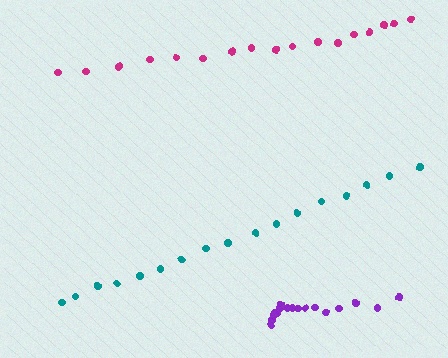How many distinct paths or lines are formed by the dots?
There are 3 distinct paths.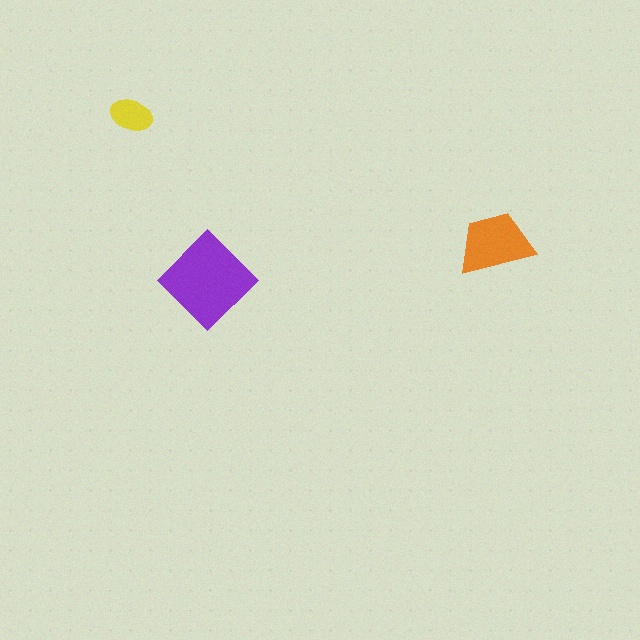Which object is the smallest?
The yellow ellipse.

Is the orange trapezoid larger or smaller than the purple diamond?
Smaller.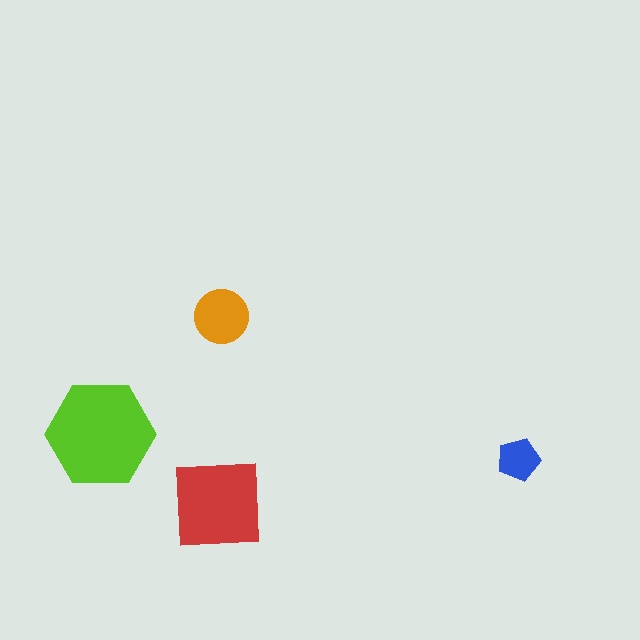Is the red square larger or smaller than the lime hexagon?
Smaller.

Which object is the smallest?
The blue pentagon.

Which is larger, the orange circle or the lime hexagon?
The lime hexagon.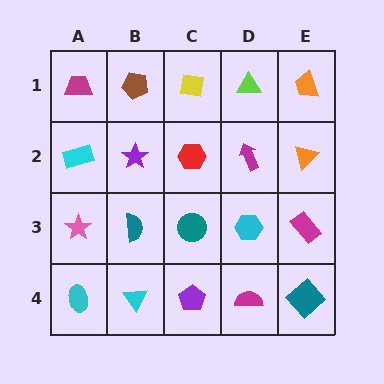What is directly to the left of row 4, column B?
A cyan ellipse.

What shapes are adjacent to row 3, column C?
A red hexagon (row 2, column C), a purple pentagon (row 4, column C), a teal semicircle (row 3, column B), a cyan hexagon (row 3, column D).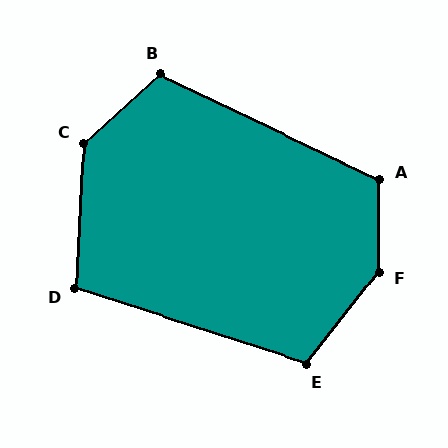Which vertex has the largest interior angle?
F, at approximately 142 degrees.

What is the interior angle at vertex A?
Approximately 115 degrees (obtuse).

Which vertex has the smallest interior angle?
D, at approximately 105 degrees.